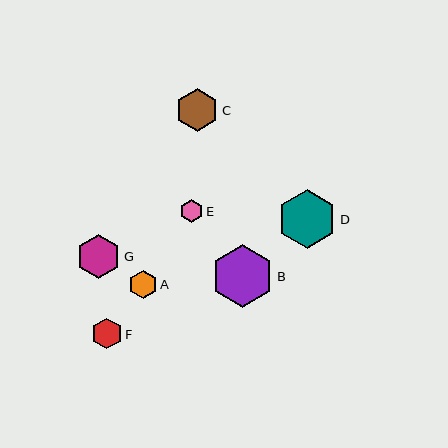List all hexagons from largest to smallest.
From largest to smallest: B, D, G, C, F, A, E.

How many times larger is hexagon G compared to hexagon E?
Hexagon G is approximately 2.0 times the size of hexagon E.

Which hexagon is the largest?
Hexagon B is the largest with a size of approximately 63 pixels.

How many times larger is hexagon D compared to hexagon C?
Hexagon D is approximately 1.4 times the size of hexagon C.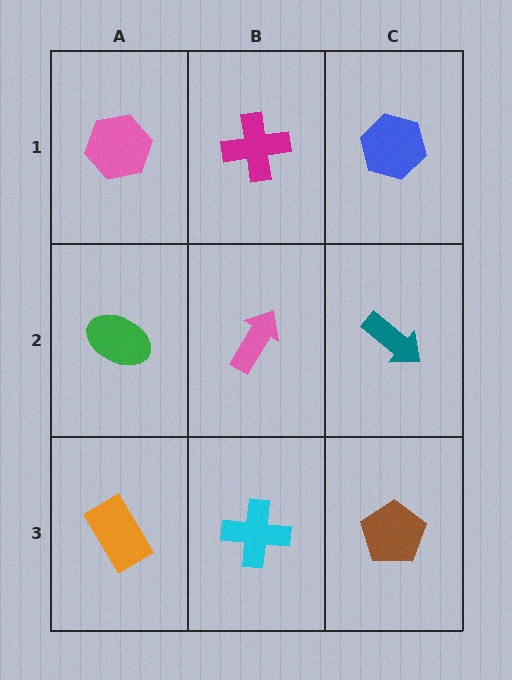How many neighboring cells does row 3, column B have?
3.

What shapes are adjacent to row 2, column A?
A pink hexagon (row 1, column A), an orange rectangle (row 3, column A), a pink arrow (row 2, column B).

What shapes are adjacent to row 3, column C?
A teal arrow (row 2, column C), a cyan cross (row 3, column B).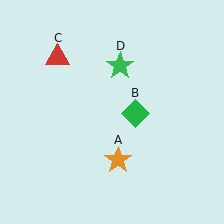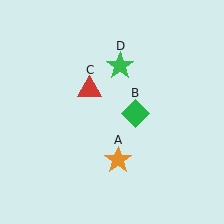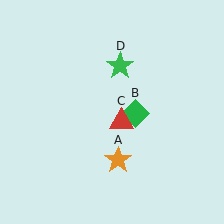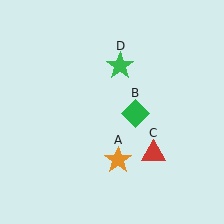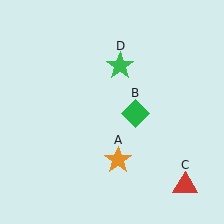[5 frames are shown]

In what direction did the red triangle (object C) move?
The red triangle (object C) moved down and to the right.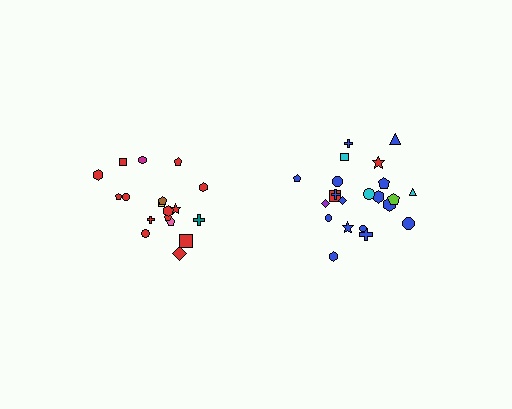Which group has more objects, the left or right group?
The right group.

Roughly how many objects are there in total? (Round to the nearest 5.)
Roughly 40 objects in total.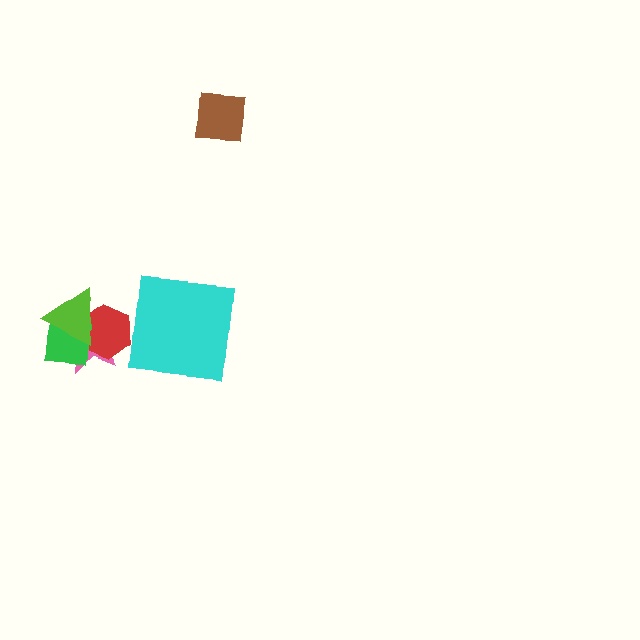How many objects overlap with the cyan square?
0 objects overlap with the cyan square.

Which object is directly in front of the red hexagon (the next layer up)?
The green square is directly in front of the red hexagon.